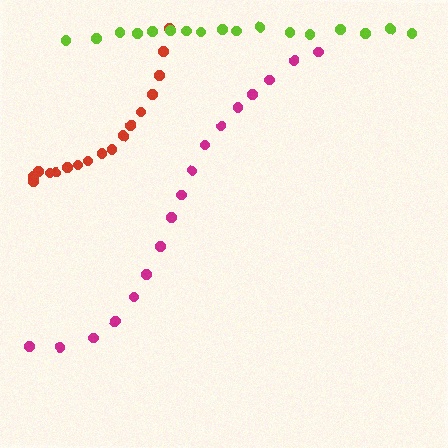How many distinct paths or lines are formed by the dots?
There are 3 distinct paths.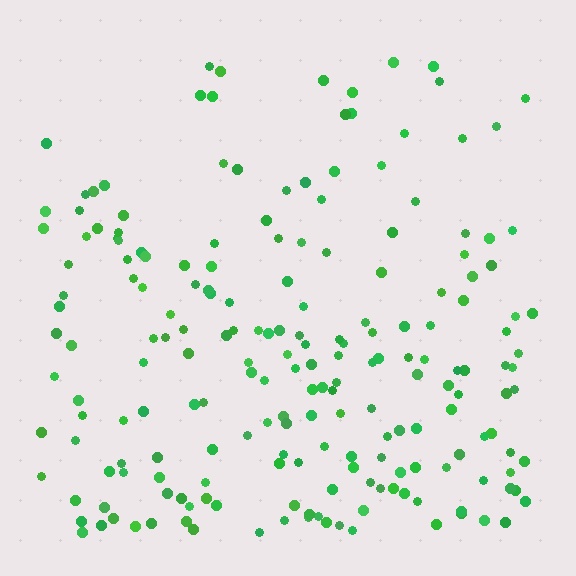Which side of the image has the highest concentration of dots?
The bottom.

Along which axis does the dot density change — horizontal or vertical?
Vertical.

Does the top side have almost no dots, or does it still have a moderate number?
Still a moderate number, just noticeably fewer than the bottom.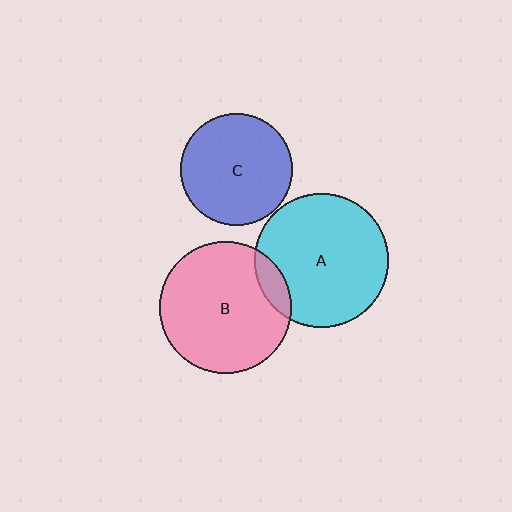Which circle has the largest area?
Circle A (cyan).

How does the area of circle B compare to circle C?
Approximately 1.4 times.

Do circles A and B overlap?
Yes.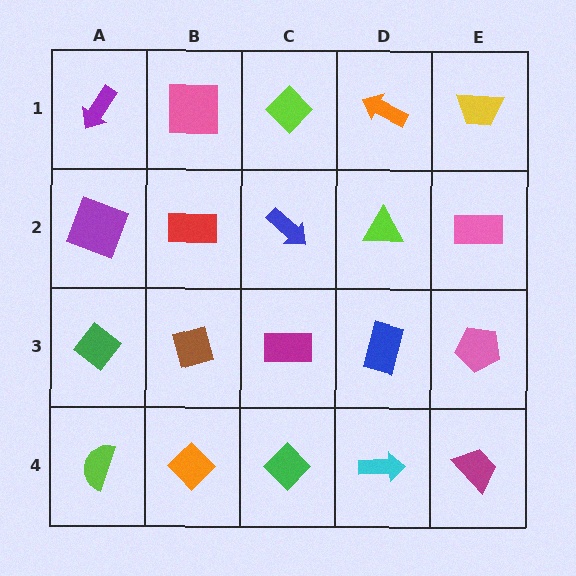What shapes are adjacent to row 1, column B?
A red rectangle (row 2, column B), a purple arrow (row 1, column A), a lime diamond (row 1, column C).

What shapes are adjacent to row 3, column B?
A red rectangle (row 2, column B), an orange diamond (row 4, column B), a green diamond (row 3, column A), a magenta rectangle (row 3, column C).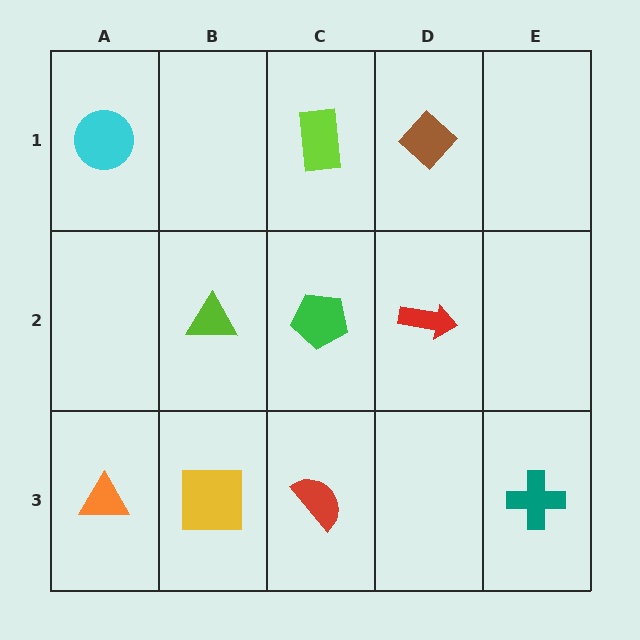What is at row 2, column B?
A lime triangle.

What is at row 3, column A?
An orange triangle.